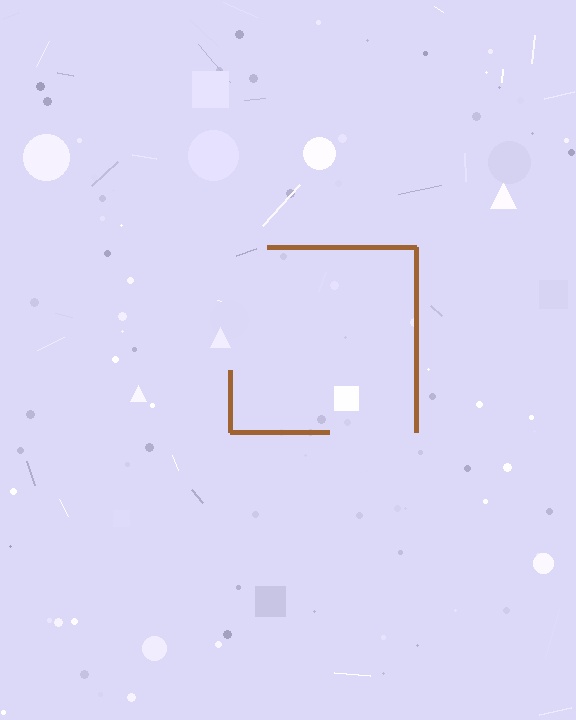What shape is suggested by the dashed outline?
The dashed outline suggests a square.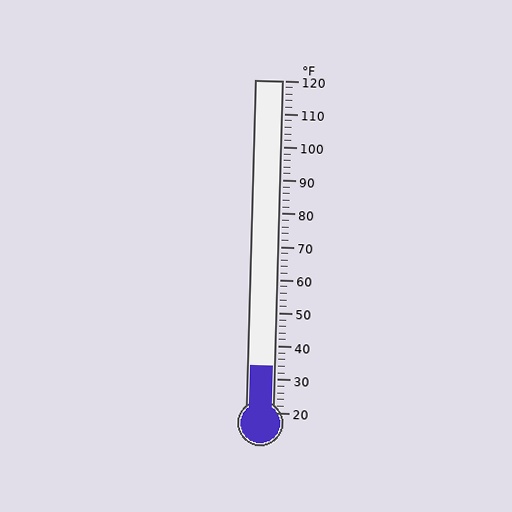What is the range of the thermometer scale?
The thermometer scale ranges from 20°F to 120°F.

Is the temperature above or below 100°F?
The temperature is below 100°F.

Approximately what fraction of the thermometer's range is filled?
The thermometer is filled to approximately 15% of its range.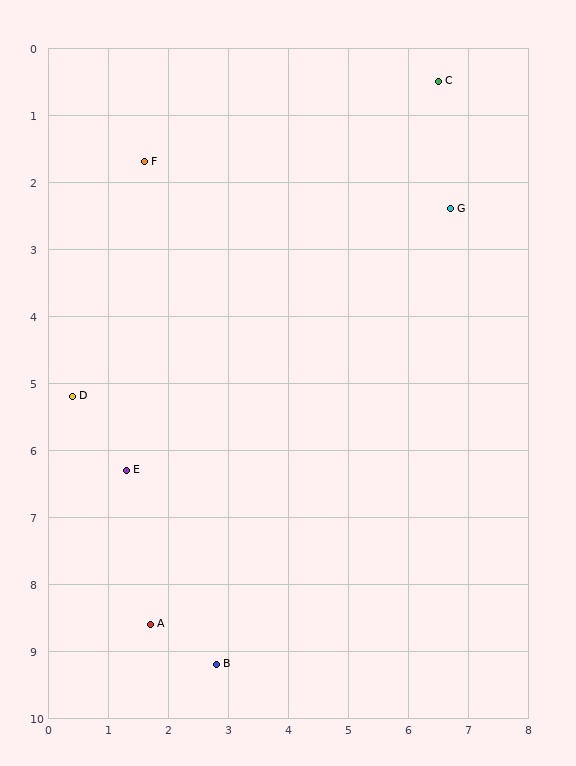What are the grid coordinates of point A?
Point A is at approximately (1.7, 8.6).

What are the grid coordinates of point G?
Point G is at approximately (6.7, 2.4).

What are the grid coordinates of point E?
Point E is at approximately (1.3, 6.3).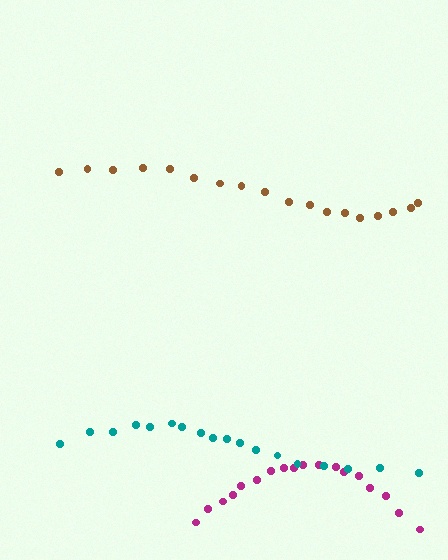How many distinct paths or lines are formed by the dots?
There are 3 distinct paths.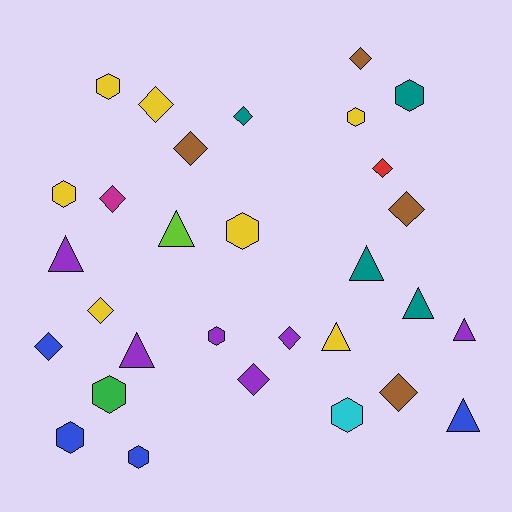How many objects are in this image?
There are 30 objects.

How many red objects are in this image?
There is 1 red object.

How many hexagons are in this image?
There are 10 hexagons.